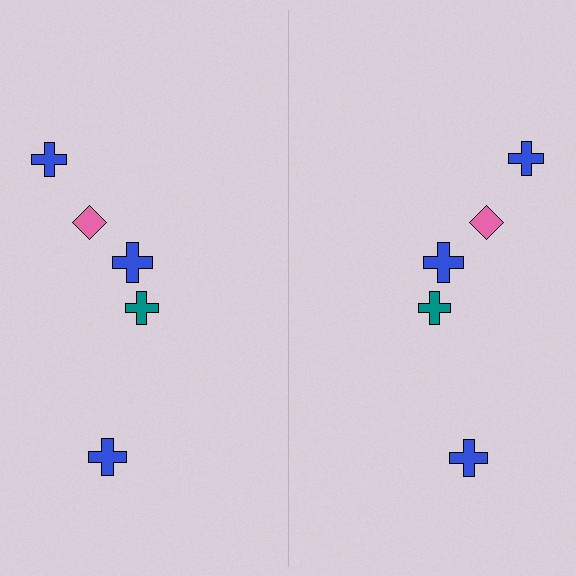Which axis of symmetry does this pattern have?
The pattern has a vertical axis of symmetry running through the center of the image.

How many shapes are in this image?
There are 10 shapes in this image.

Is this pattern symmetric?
Yes, this pattern has bilateral (reflection) symmetry.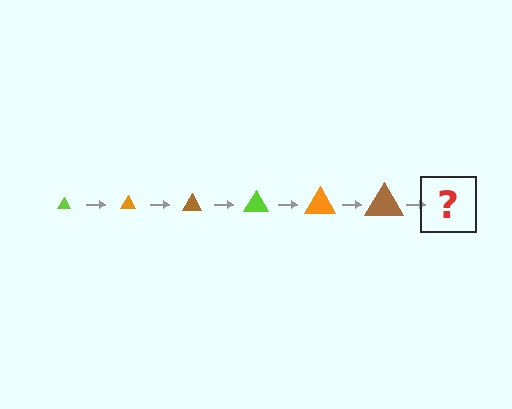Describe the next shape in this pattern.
It should be a lime triangle, larger than the previous one.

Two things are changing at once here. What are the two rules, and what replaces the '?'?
The two rules are that the triangle grows larger each step and the color cycles through lime, orange, and brown. The '?' should be a lime triangle, larger than the previous one.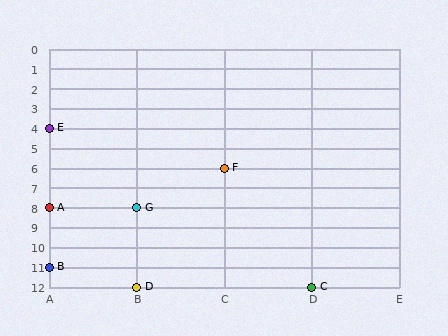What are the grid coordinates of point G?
Point G is at grid coordinates (B, 8).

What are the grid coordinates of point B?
Point B is at grid coordinates (A, 11).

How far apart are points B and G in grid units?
Points B and G are 1 column and 3 rows apart (about 3.2 grid units diagonally).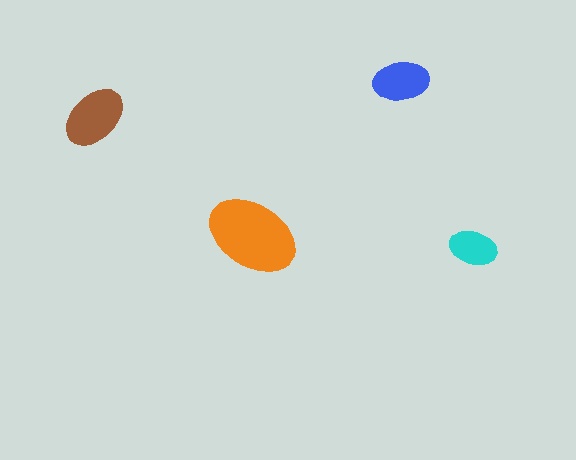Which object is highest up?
The blue ellipse is topmost.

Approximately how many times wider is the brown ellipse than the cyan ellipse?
About 1.5 times wider.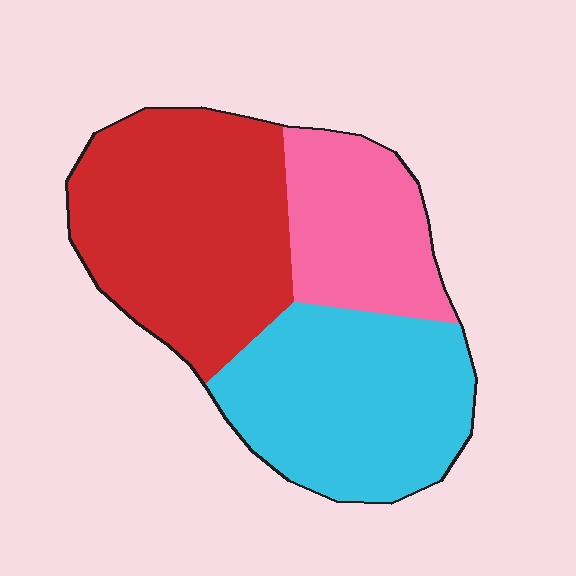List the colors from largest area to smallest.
From largest to smallest: red, cyan, pink.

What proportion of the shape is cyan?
Cyan takes up between a third and a half of the shape.